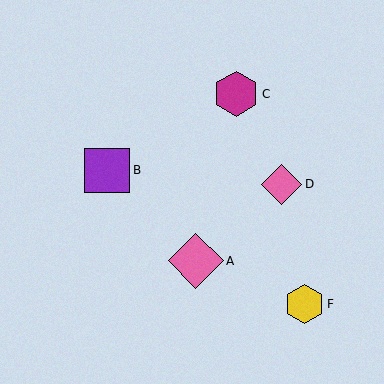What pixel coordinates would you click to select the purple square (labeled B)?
Click at (107, 170) to select the purple square B.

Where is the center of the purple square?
The center of the purple square is at (107, 170).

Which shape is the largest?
The pink diamond (labeled A) is the largest.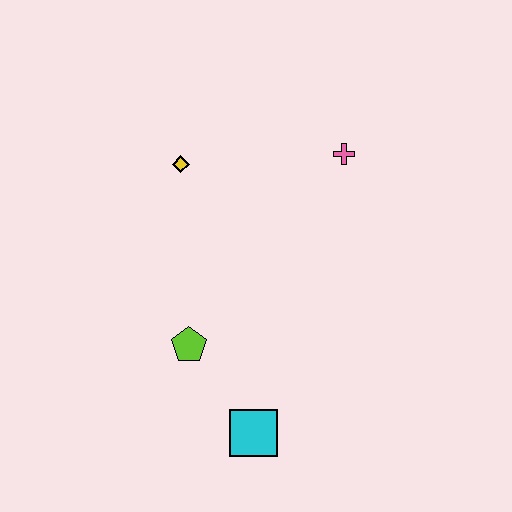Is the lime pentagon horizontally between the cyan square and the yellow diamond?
Yes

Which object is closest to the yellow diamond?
The pink cross is closest to the yellow diamond.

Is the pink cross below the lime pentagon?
No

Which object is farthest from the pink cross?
The cyan square is farthest from the pink cross.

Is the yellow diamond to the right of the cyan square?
No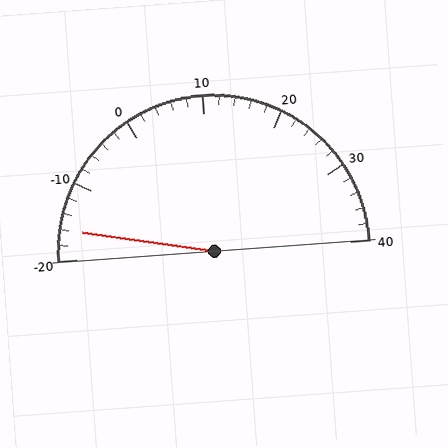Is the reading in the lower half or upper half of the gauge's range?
The reading is in the lower half of the range (-20 to 40).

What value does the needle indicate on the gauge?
The needle indicates approximately -16.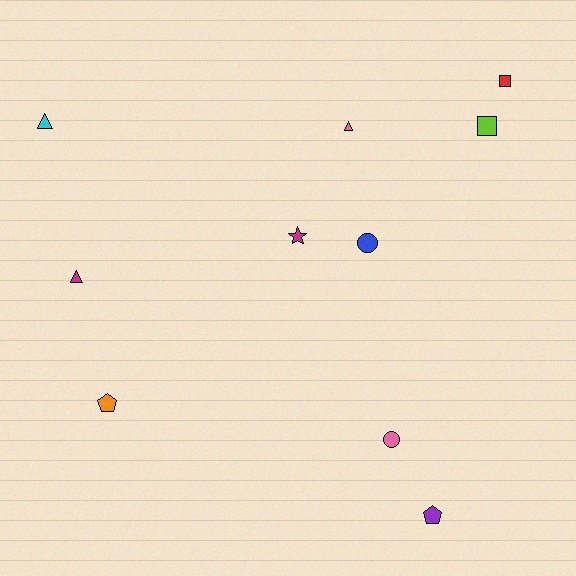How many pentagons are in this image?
There are 2 pentagons.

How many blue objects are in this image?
There is 1 blue object.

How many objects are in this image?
There are 10 objects.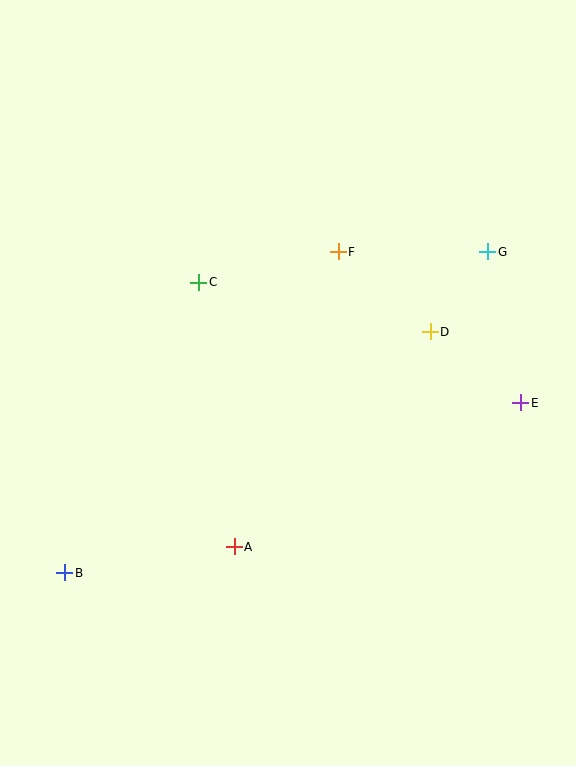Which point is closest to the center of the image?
Point C at (199, 282) is closest to the center.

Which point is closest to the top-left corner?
Point C is closest to the top-left corner.